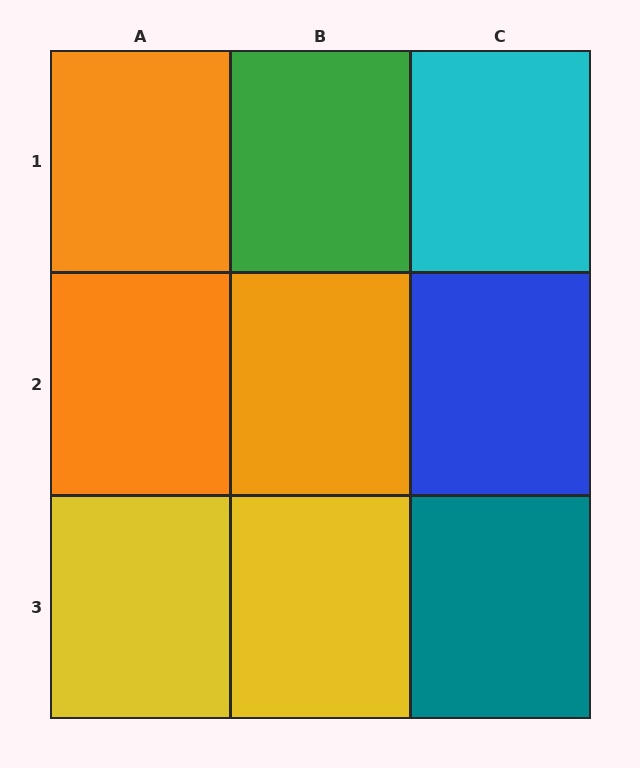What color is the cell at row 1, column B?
Green.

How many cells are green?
1 cell is green.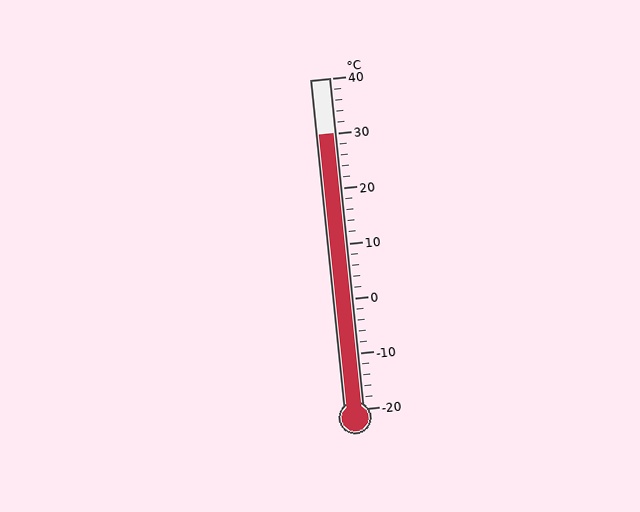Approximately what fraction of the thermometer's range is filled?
The thermometer is filled to approximately 85% of its range.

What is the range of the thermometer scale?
The thermometer scale ranges from -20°C to 40°C.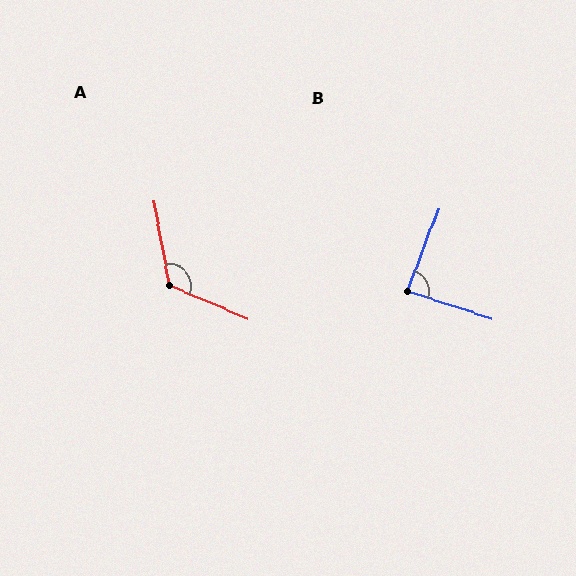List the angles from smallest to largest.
B (87°), A (124°).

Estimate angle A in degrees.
Approximately 124 degrees.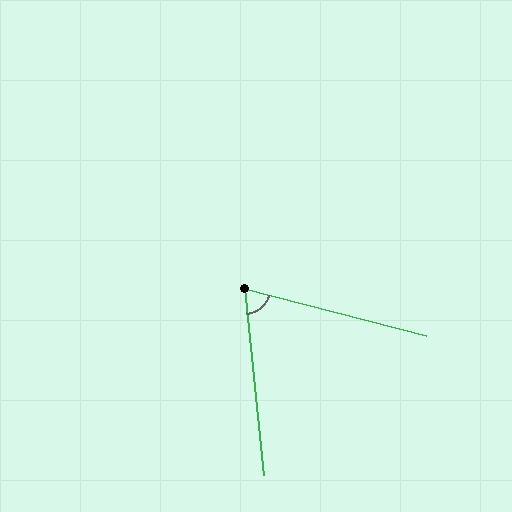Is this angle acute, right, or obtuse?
It is acute.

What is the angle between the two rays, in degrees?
Approximately 70 degrees.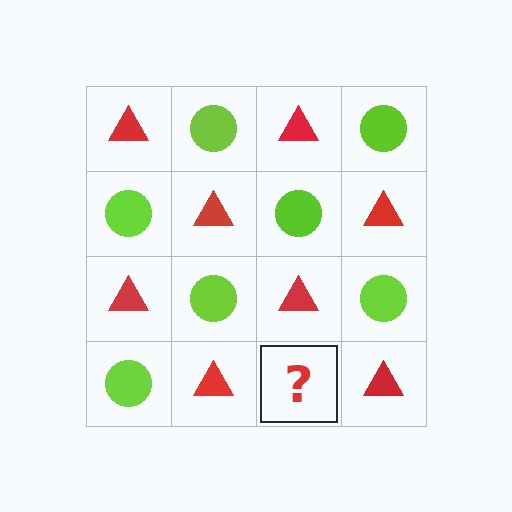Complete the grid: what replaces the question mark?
The question mark should be replaced with a lime circle.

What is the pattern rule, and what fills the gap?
The rule is that it alternates red triangle and lime circle in a checkerboard pattern. The gap should be filled with a lime circle.